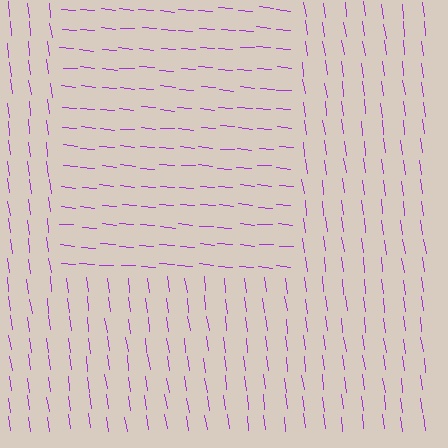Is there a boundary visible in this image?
Yes, there is a texture boundary formed by a change in line orientation.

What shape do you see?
I see a rectangle.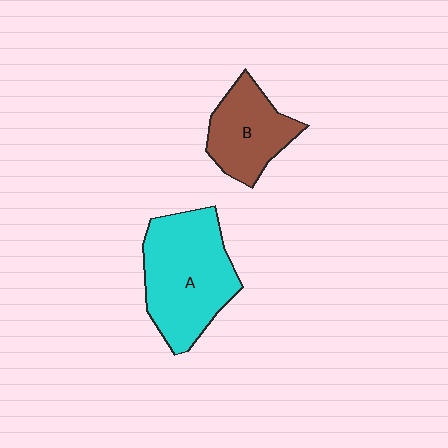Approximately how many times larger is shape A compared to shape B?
Approximately 1.6 times.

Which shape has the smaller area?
Shape B (brown).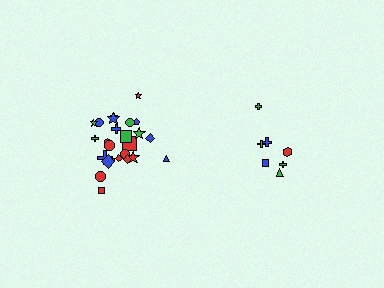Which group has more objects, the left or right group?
The left group.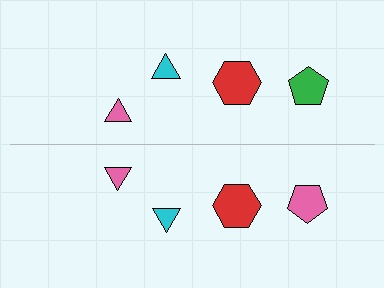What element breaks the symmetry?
The pink pentagon on the bottom side breaks the symmetry — its mirror counterpart is green.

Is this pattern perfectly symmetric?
No, the pattern is not perfectly symmetric. The pink pentagon on the bottom side breaks the symmetry — its mirror counterpart is green.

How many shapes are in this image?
There are 8 shapes in this image.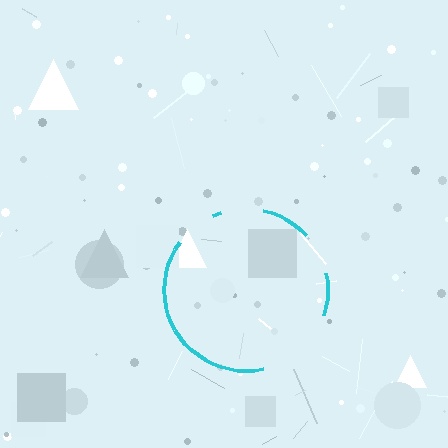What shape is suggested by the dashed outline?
The dashed outline suggests a circle.